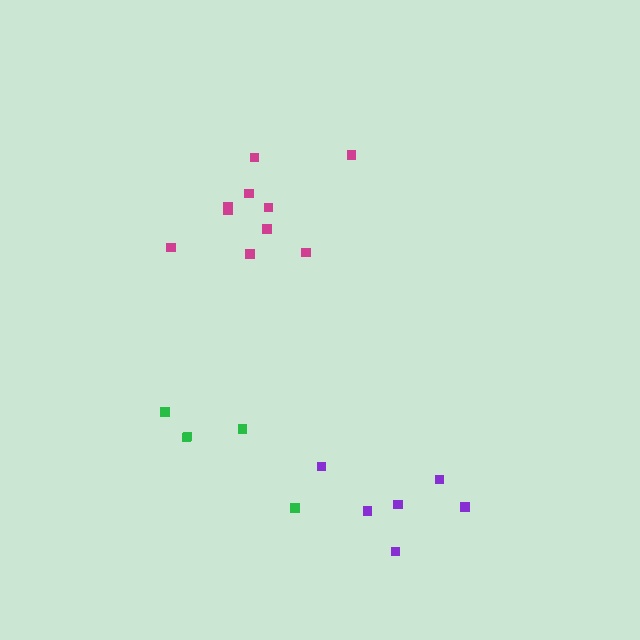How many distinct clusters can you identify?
There are 3 distinct clusters.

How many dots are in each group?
Group 1: 5 dots, Group 2: 10 dots, Group 3: 6 dots (21 total).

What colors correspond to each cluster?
The clusters are colored: green, magenta, purple.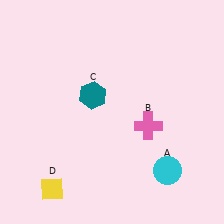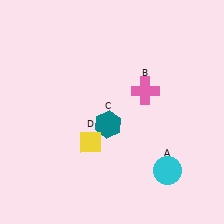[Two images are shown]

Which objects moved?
The objects that moved are: the pink cross (B), the teal hexagon (C), the yellow diamond (D).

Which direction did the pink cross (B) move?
The pink cross (B) moved up.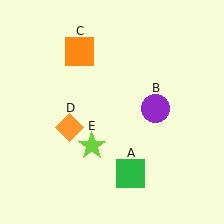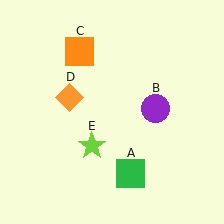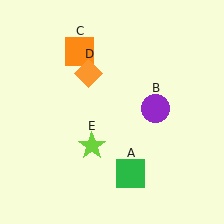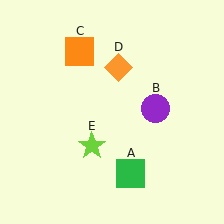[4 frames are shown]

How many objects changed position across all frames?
1 object changed position: orange diamond (object D).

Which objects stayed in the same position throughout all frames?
Green square (object A) and purple circle (object B) and orange square (object C) and lime star (object E) remained stationary.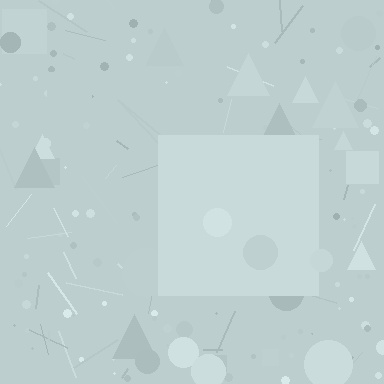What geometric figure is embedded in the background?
A square is embedded in the background.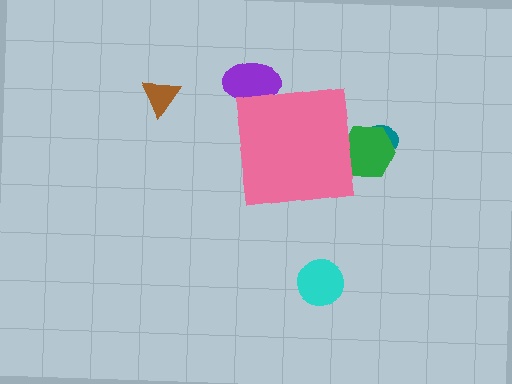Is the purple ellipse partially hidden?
Yes, the purple ellipse is partially hidden behind the pink square.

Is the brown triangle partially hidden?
No, the brown triangle is fully visible.